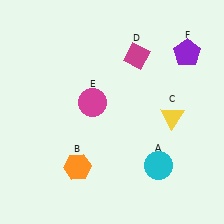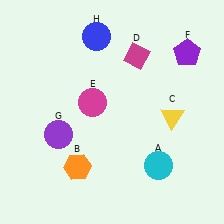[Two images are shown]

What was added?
A purple circle (G), a blue circle (H) were added in Image 2.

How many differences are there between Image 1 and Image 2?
There are 2 differences between the two images.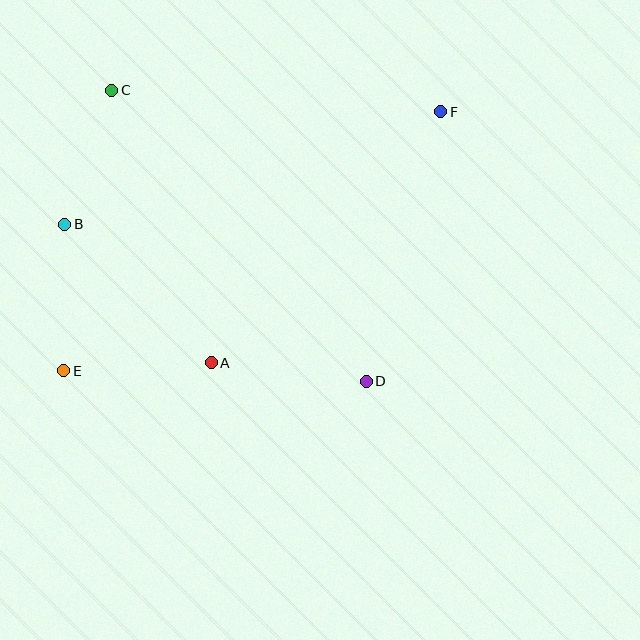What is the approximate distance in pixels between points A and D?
The distance between A and D is approximately 156 pixels.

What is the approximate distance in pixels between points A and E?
The distance between A and E is approximately 148 pixels.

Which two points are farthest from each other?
Points E and F are farthest from each other.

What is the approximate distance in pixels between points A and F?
The distance between A and F is approximately 340 pixels.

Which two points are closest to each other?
Points B and C are closest to each other.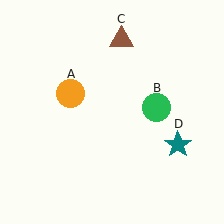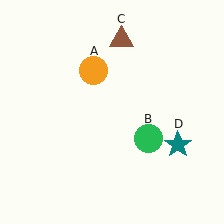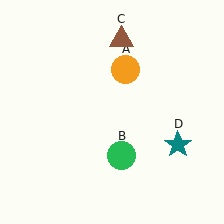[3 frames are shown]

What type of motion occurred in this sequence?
The orange circle (object A), green circle (object B) rotated clockwise around the center of the scene.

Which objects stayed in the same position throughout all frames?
Brown triangle (object C) and teal star (object D) remained stationary.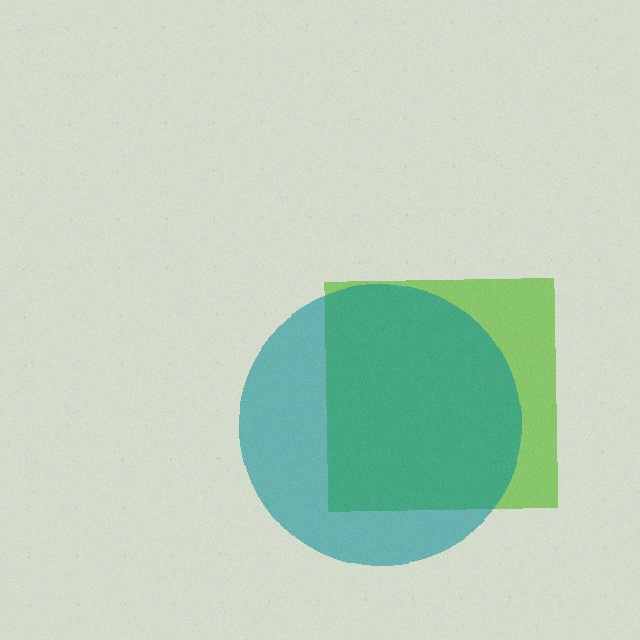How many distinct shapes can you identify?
There are 2 distinct shapes: a lime square, a teal circle.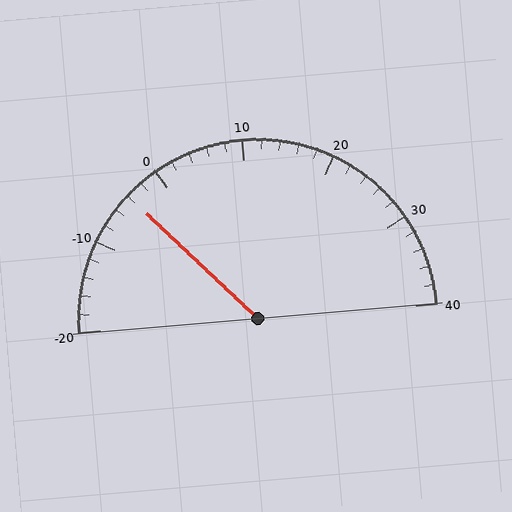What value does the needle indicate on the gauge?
The needle indicates approximately -4.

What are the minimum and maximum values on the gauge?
The gauge ranges from -20 to 40.